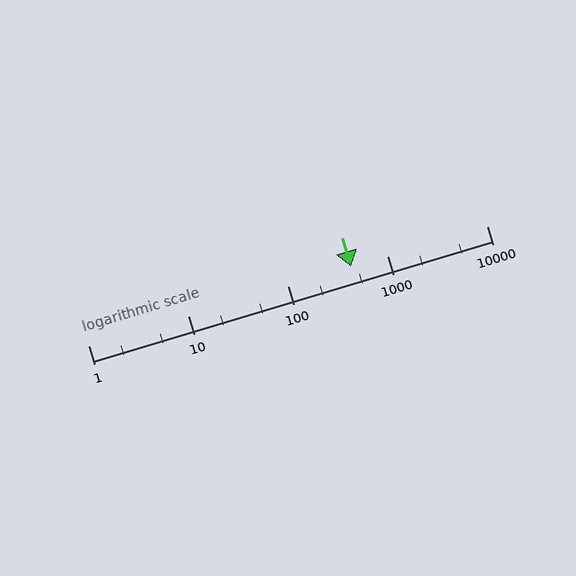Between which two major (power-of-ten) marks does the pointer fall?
The pointer is between 100 and 1000.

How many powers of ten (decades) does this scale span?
The scale spans 4 decades, from 1 to 10000.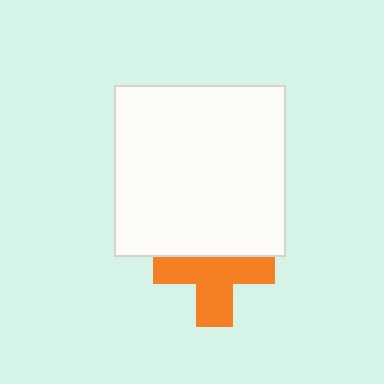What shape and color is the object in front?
The object in front is a white square.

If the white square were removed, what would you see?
You would see the complete orange cross.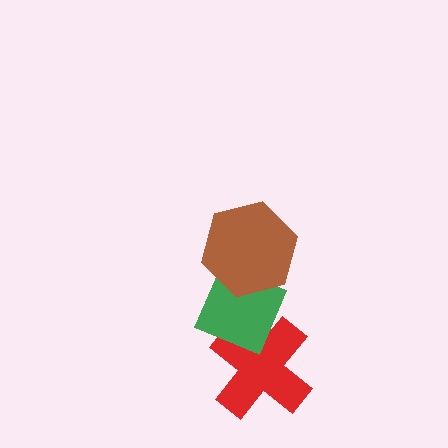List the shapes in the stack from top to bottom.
From top to bottom: the brown hexagon, the green diamond, the red cross.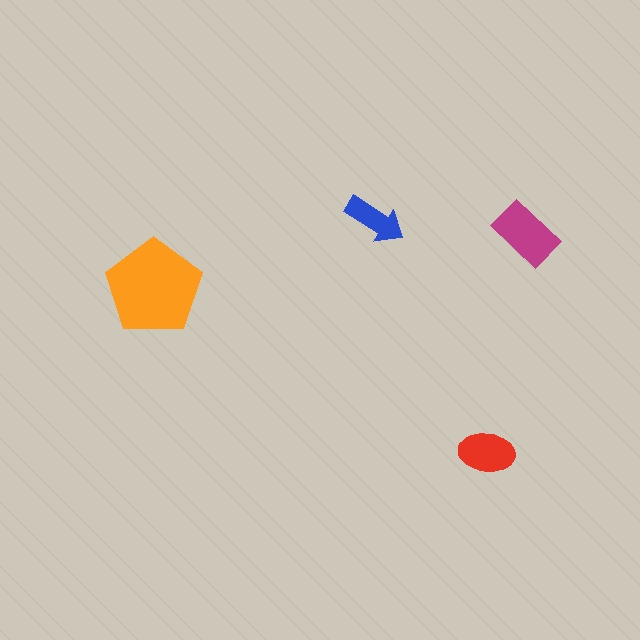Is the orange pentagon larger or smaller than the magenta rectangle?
Larger.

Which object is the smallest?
The blue arrow.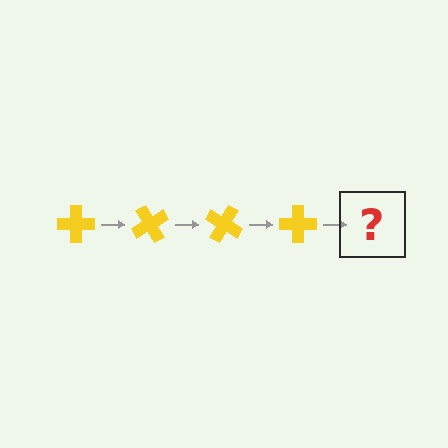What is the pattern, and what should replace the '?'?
The pattern is that the cross rotates 60 degrees each step. The '?' should be a yellow cross rotated 240 degrees.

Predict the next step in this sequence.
The next step is a yellow cross rotated 240 degrees.